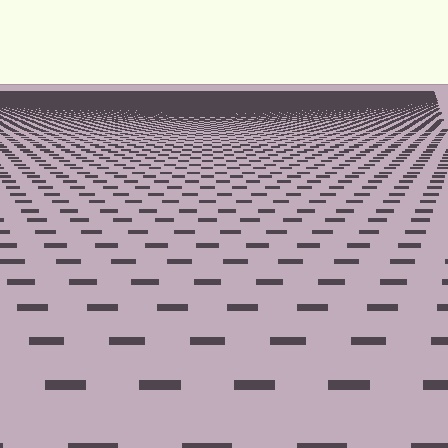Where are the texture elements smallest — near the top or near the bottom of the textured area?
Near the top.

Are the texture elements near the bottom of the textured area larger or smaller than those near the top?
Larger. Near the bottom, elements are closer to the viewer and appear at a bigger on-screen size.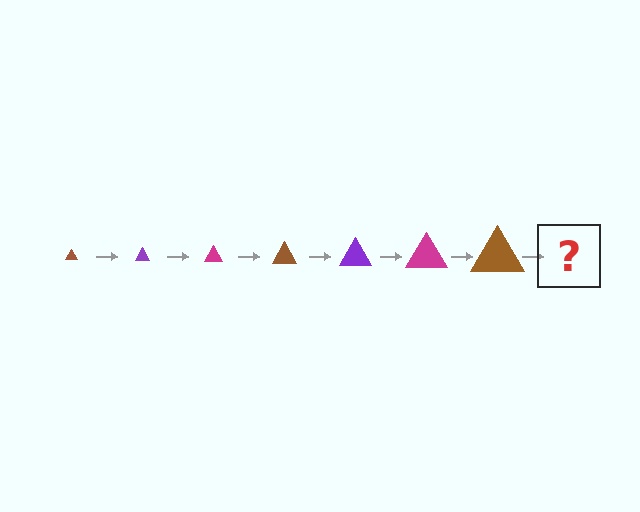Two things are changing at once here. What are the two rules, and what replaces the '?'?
The two rules are that the triangle grows larger each step and the color cycles through brown, purple, and magenta. The '?' should be a purple triangle, larger than the previous one.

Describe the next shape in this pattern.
It should be a purple triangle, larger than the previous one.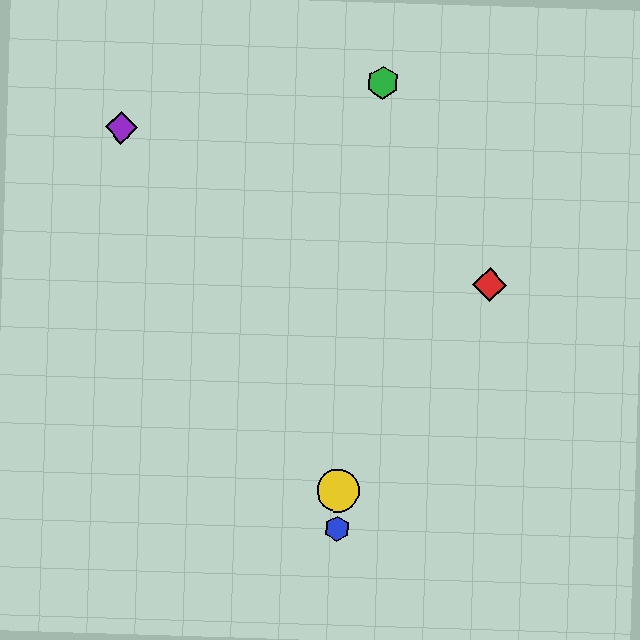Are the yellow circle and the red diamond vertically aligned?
No, the yellow circle is at x≈338 and the red diamond is at x≈489.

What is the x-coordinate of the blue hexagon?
The blue hexagon is at x≈337.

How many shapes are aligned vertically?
2 shapes (the blue hexagon, the yellow circle) are aligned vertically.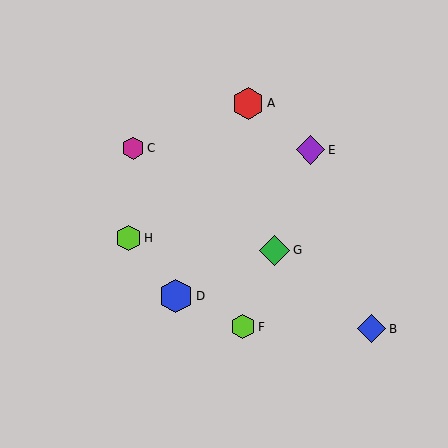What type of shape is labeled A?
Shape A is a red hexagon.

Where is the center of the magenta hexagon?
The center of the magenta hexagon is at (133, 148).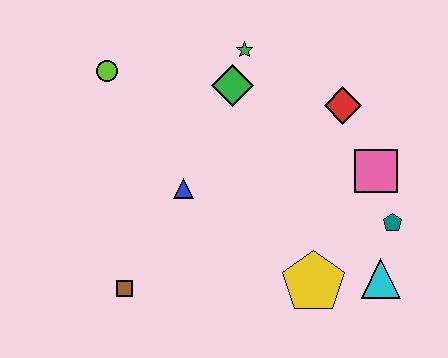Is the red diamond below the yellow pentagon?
No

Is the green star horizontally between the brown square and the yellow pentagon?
Yes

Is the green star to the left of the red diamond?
Yes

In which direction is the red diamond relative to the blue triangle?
The red diamond is to the right of the blue triangle.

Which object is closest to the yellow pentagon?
The cyan triangle is closest to the yellow pentagon.